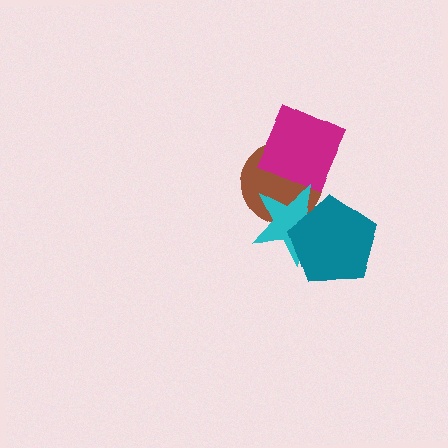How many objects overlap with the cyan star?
3 objects overlap with the cyan star.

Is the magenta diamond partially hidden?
Yes, it is partially covered by another shape.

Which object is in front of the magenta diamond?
The cyan star is in front of the magenta diamond.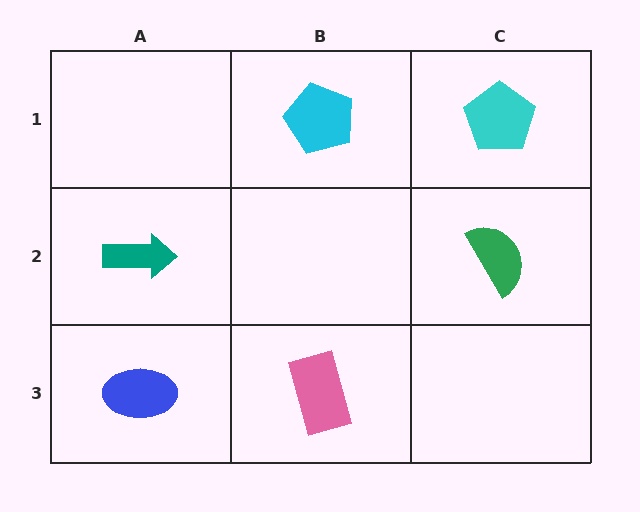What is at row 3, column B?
A pink rectangle.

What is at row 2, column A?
A teal arrow.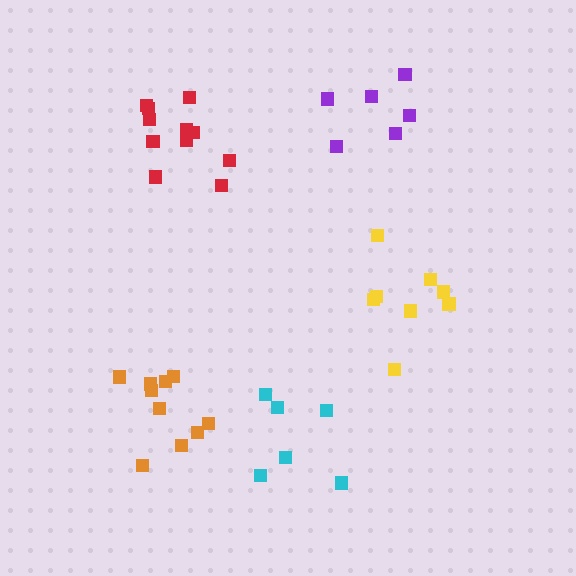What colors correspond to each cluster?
The clusters are colored: purple, red, orange, yellow, cyan.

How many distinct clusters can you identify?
There are 5 distinct clusters.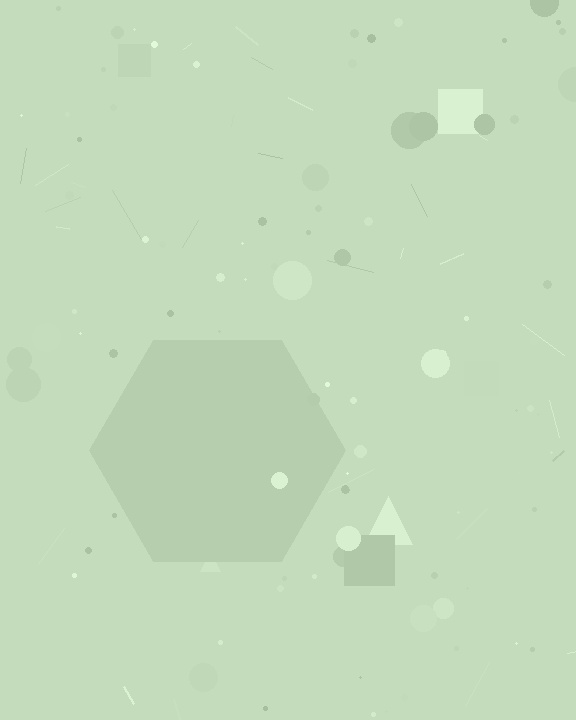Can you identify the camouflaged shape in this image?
The camouflaged shape is a hexagon.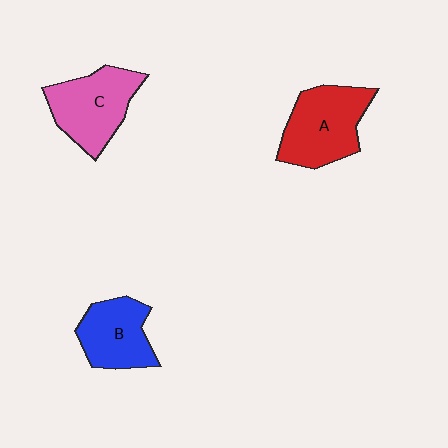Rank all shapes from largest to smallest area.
From largest to smallest: A (red), C (pink), B (blue).